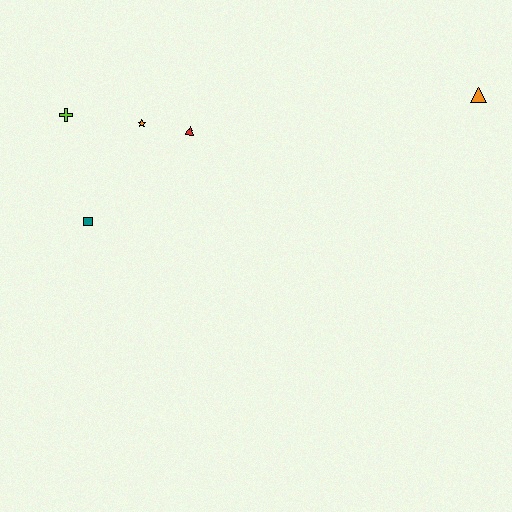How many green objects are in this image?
There are no green objects.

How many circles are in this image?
There are no circles.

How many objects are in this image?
There are 5 objects.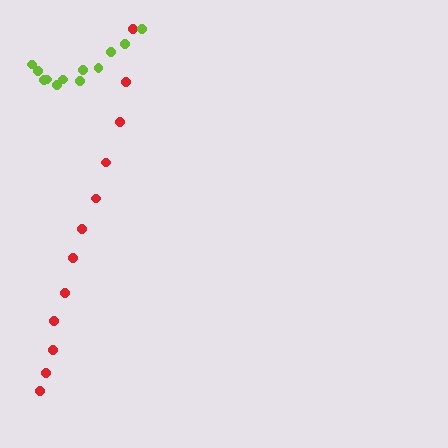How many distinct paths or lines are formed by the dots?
There are 2 distinct paths.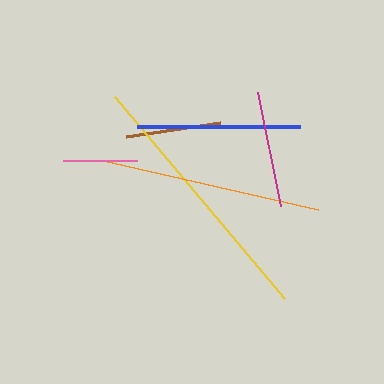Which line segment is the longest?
The yellow line is the longest at approximately 264 pixels.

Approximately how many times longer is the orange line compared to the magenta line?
The orange line is approximately 1.9 times the length of the magenta line.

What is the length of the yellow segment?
The yellow segment is approximately 264 pixels long.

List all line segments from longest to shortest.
From longest to shortest: yellow, orange, blue, magenta, brown, pink.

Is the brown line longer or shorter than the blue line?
The blue line is longer than the brown line.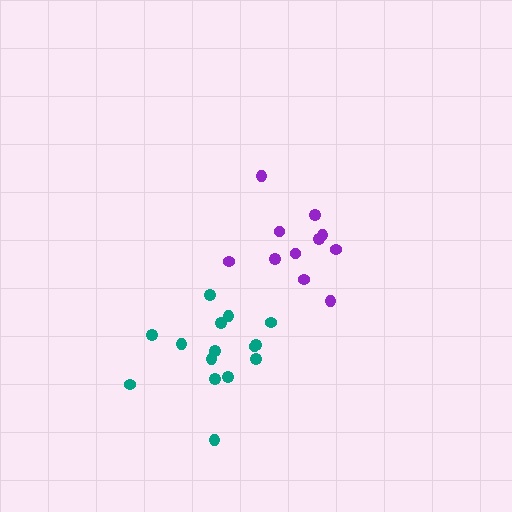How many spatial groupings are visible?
There are 2 spatial groupings.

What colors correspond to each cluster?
The clusters are colored: purple, teal.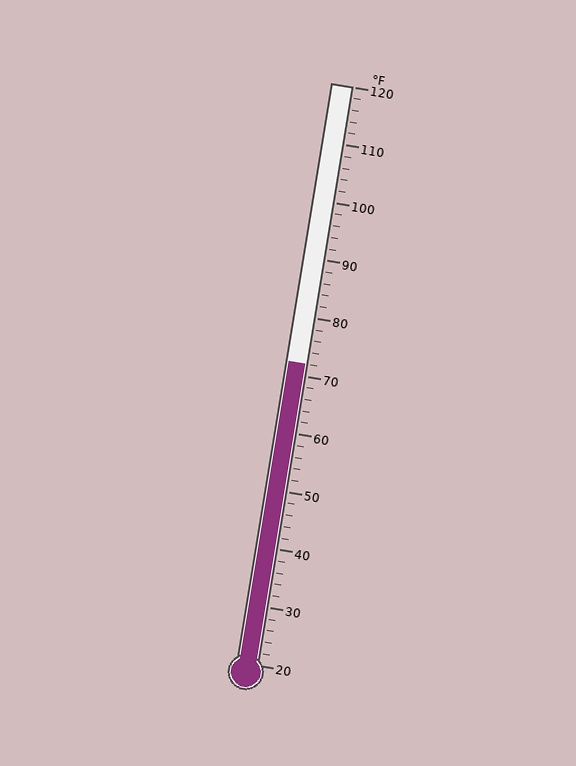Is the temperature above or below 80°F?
The temperature is below 80°F.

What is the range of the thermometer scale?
The thermometer scale ranges from 20°F to 120°F.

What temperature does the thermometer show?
The thermometer shows approximately 72°F.